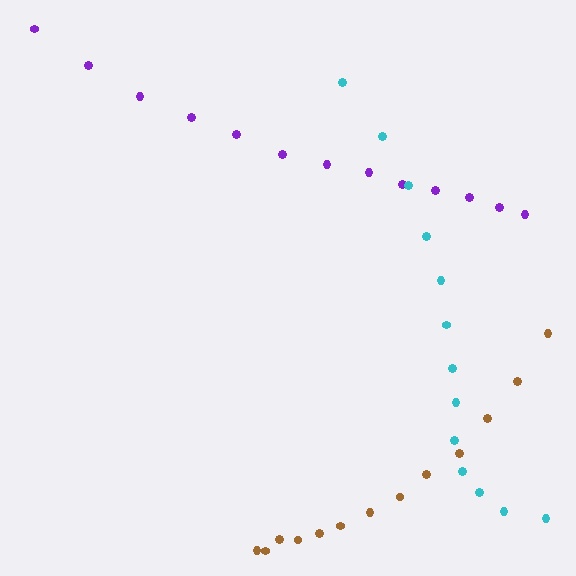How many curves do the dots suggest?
There are 3 distinct paths.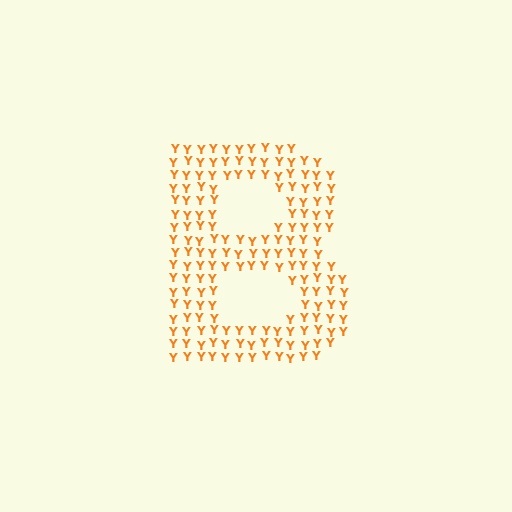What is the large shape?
The large shape is the letter B.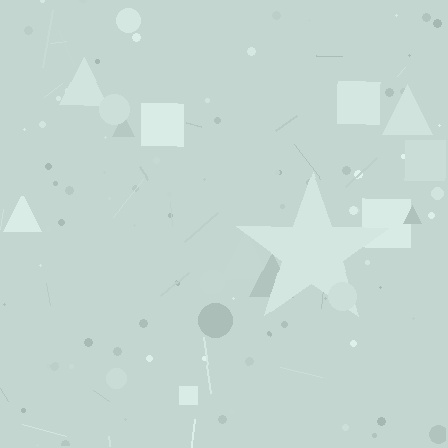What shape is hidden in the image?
A star is hidden in the image.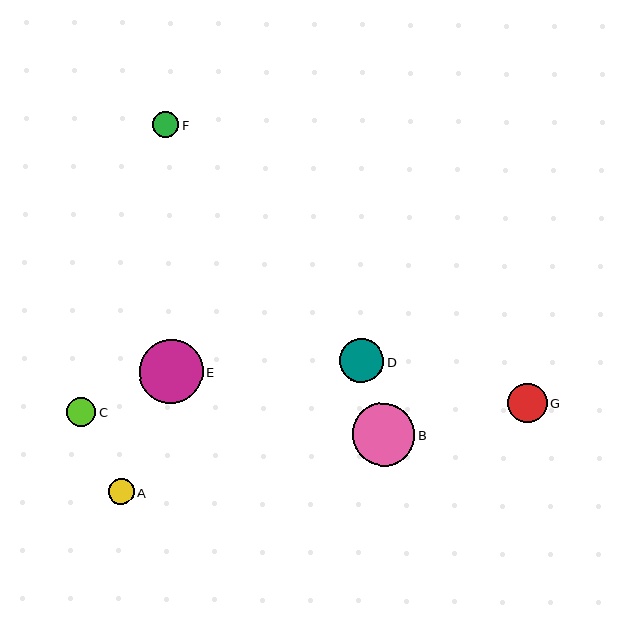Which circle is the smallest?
Circle F is the smallest with a size of approximately 26 pixels.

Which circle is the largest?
Circle E is the largest with a size of approximately 64 pixels.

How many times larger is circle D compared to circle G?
Circle D is approximately 1.1 times the size of circle G.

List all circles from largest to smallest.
From largest to smallest: E, B, D, G, C, A, F.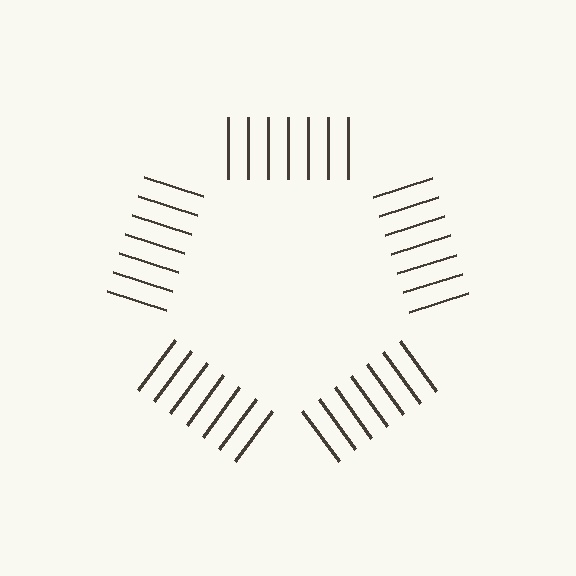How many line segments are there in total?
35 — 7 along each of the 5 edges.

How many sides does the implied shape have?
5 sides — the line-ends trace a pentagon.